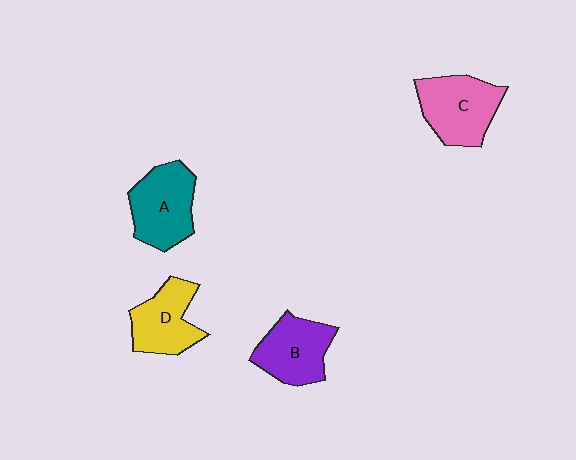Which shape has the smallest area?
Shape D (yellow).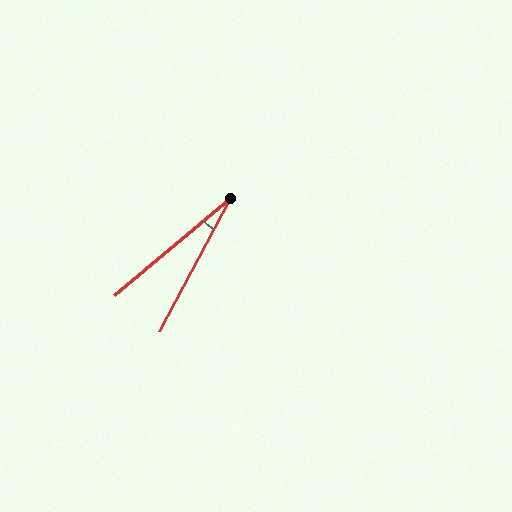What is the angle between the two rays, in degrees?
Approximately 22 degrees.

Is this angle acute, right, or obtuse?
It is acute.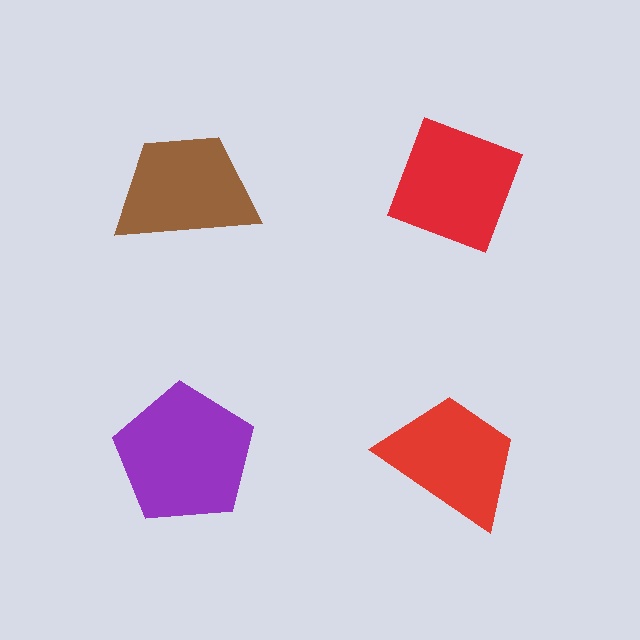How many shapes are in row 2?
2 shapes.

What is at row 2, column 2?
A red trapezoid.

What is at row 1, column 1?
A brown trapezoid.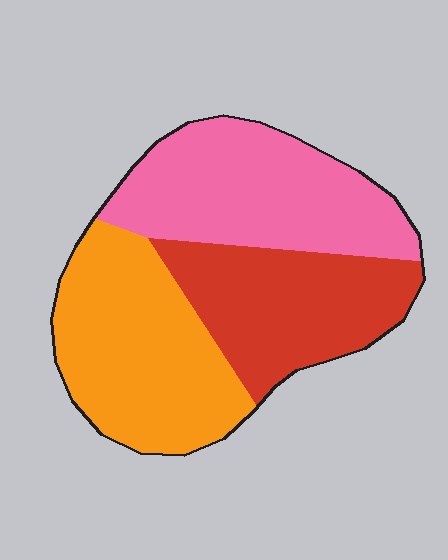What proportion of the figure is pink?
Pink takes up about one third (1/3) of the figure.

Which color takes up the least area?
Red, at roughly 30%.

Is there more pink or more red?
Pink.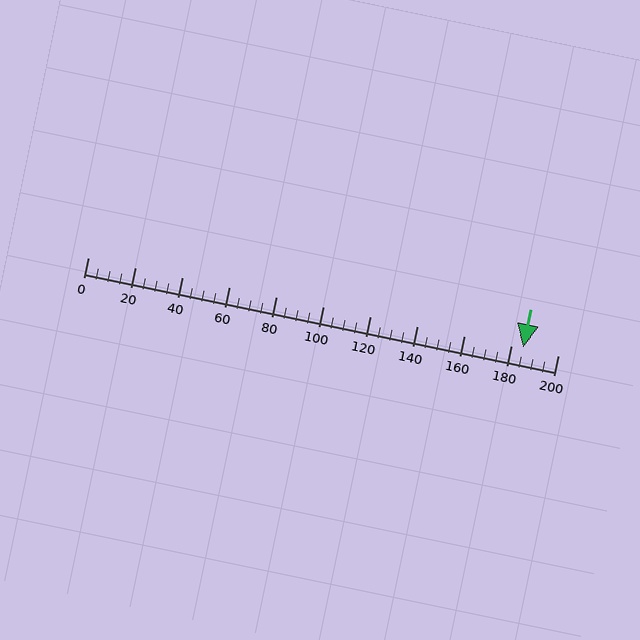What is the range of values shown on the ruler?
The ruler shows values from 0 to 200.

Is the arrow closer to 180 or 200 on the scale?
The arrow is closer to 180.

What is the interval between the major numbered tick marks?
The major tick marks are spaced 20 units apart.